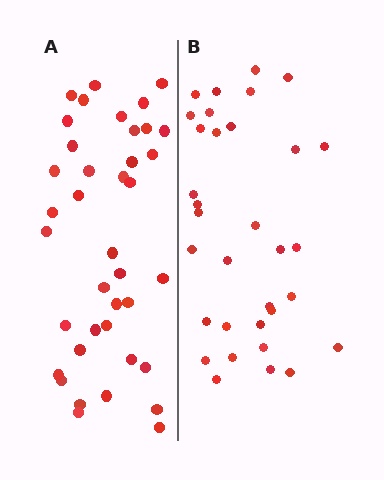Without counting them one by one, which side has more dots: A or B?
Region A (the left region) has more dots.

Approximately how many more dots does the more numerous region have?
Region A has about 6 more dots than region B.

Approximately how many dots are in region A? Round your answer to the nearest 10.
About 40 dots. (The exact count is 39, which rounds to 40.)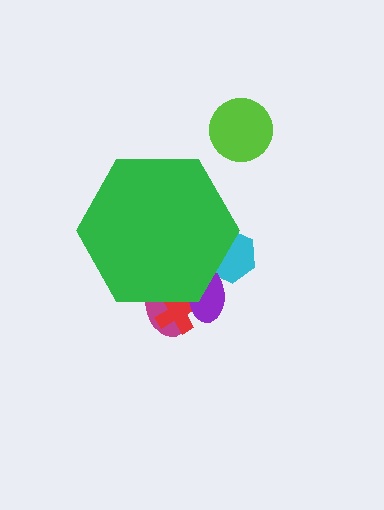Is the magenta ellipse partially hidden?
Yes, the magenta ellipse is partially hidden behind the green hexagon.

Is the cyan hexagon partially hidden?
Yes, the cyan hexagon is partially hidden behind the green hexagon.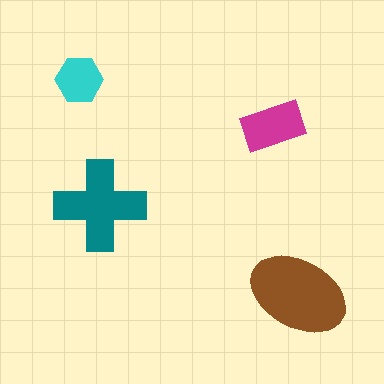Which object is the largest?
The brown ellipse.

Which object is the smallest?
The cyan hexagon.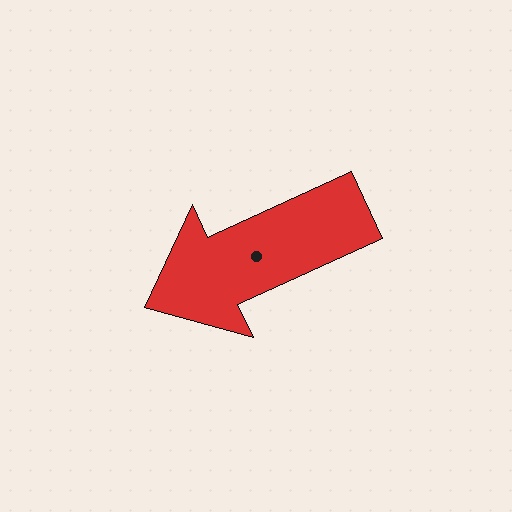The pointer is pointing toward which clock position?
Roughly 8 o'clock.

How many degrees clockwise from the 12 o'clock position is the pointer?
Approximately 245 degrees.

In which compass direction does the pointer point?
Southwest.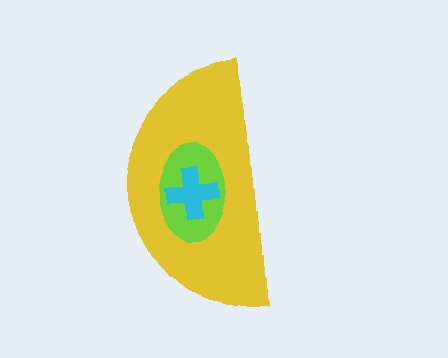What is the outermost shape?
The yellow semicircle.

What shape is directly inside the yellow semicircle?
The lime ellipse.